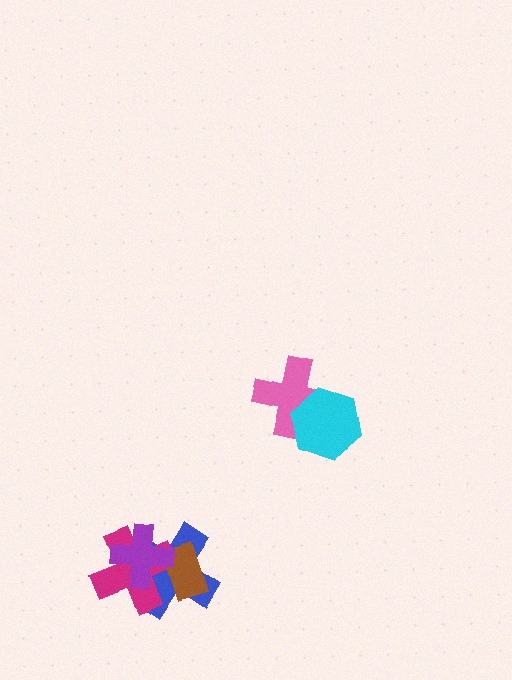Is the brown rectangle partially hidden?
Yes, it is partially covered by another shape.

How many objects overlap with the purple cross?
3 objects overlap with the purple cross.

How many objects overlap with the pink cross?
1 object overlaps with the pink cross.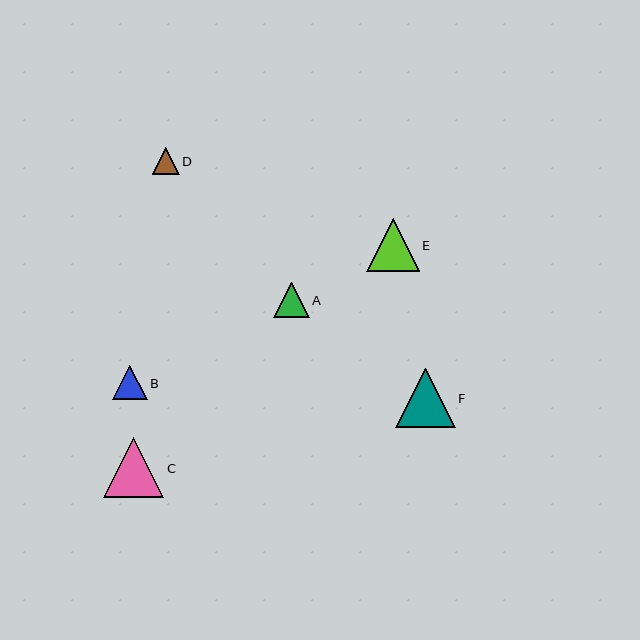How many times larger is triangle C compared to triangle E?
Triangle C is approximately 1.1 times the size of triangle E.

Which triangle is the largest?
Triangle C is the largest with a size of approximately 60 pixels.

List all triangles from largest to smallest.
From largest to smallest: C, F, E, A, B, D.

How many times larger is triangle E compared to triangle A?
Triangle E is approximately 1.5 times the size of triangle A.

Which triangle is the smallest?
Triangle D is the smallest with a size of approximately 27 pixels.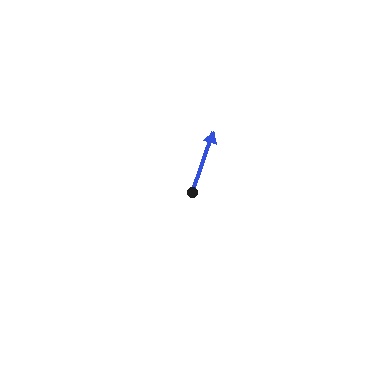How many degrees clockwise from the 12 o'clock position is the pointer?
Approximately 20 degrees.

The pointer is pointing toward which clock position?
Roughly 1 o'clock.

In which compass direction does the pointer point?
North.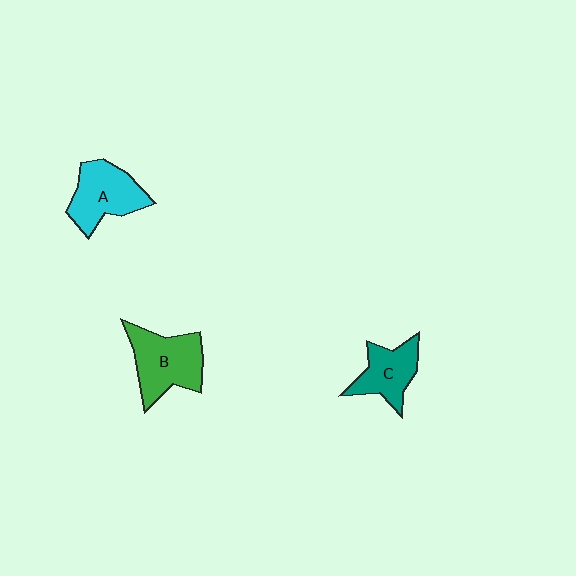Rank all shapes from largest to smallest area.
From largest to smallest: B (green), A (cyan), C (teal).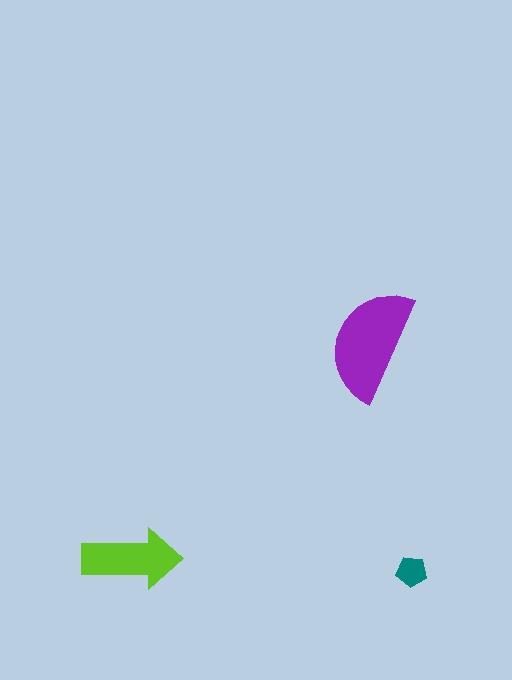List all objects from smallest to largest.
The teal pentagon, the lime arrow, the purple semicircle.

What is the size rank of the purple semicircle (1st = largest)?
1st.